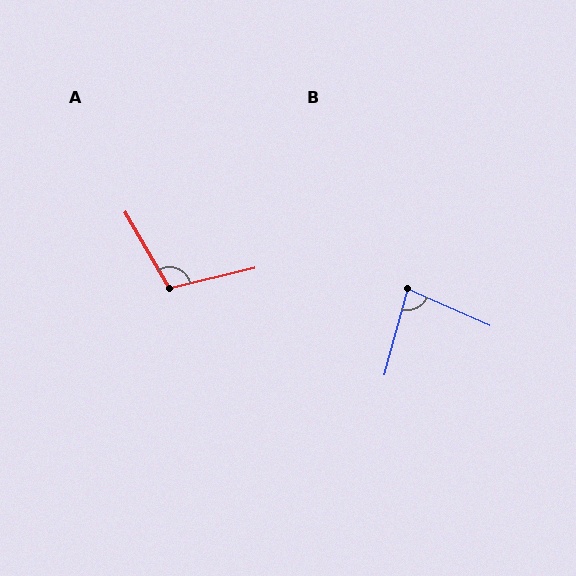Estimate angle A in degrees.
Approximately 106 degrees.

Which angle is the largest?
A, at approximately 106 degrees.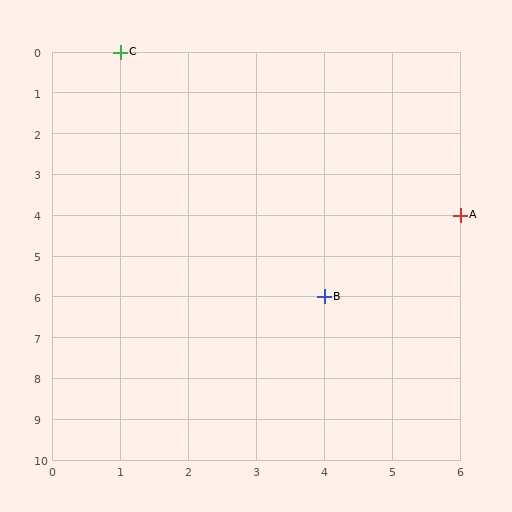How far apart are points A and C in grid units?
Points A and C are 5 columns and 4 rows apart (about 6.4 grid units diagonally).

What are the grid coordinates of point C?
Point C is at grid coordinates (1, 0).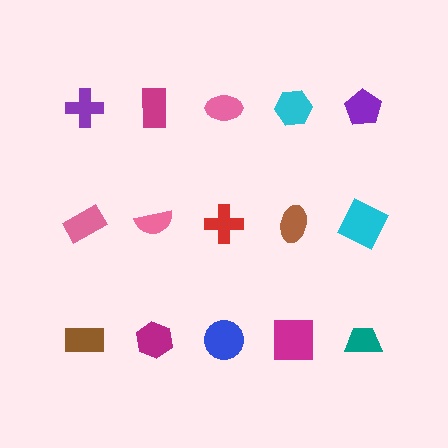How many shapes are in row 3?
5 shapes.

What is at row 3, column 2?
A magenta hexagon.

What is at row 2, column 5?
A cyan square.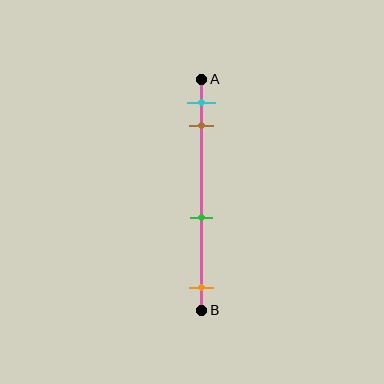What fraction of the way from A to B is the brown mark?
The brown mark is approximately 20% (0.2) of the way from A to B.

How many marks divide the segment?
There are 4 marks dividing the segment.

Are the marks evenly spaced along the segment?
No, the marks are not evenly spaced.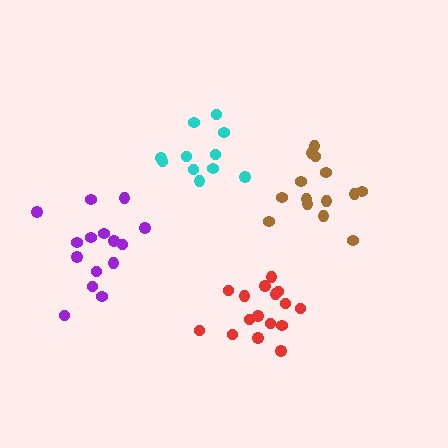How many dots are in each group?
Group 1: 14 dots, Group 2: 15 dots, Group 3: 11 dots, Group 4: 16 dots (56 total).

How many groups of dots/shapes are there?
There are 4 groups.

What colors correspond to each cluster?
The clusters are colored: brown, purple, cyan, red.